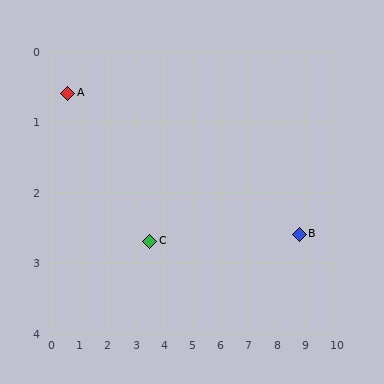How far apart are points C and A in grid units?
Points C and A are about 3.6 grid units apart.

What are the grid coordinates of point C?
Point C is at approximately (3.5, 2.7).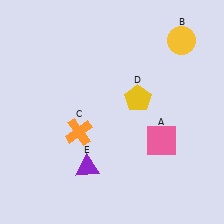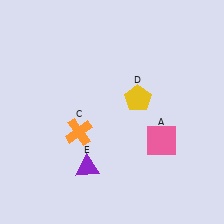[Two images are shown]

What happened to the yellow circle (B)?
The yellow circle (B) was removed in Image 2. It was in the top-right area of Image 1.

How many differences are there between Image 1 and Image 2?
There is 1 difference between the two images.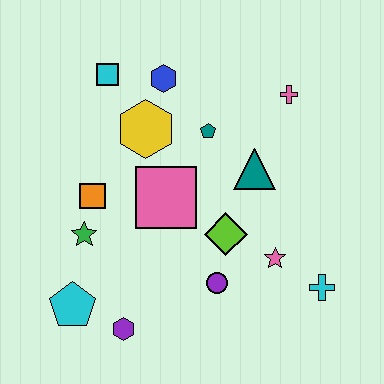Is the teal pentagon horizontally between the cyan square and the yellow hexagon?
No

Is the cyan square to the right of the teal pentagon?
No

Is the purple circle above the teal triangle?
No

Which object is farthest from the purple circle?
The cyan square is farthest from the purple circle.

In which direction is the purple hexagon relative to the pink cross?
The purple hexagon is below the pink cross.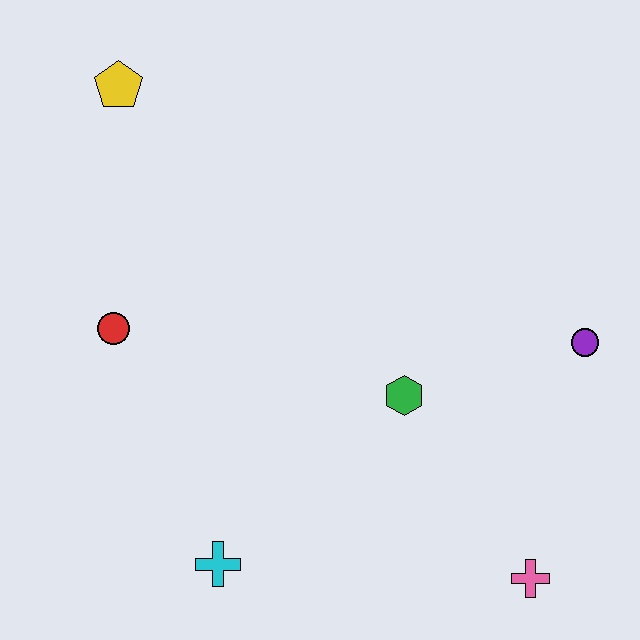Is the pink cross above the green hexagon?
No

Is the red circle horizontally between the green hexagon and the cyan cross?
No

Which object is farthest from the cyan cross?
The yellow pentagon is farthest from the cyan cross.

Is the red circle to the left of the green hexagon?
Yes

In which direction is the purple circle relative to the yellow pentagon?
The purple circle is to the right of the yellow pentagon.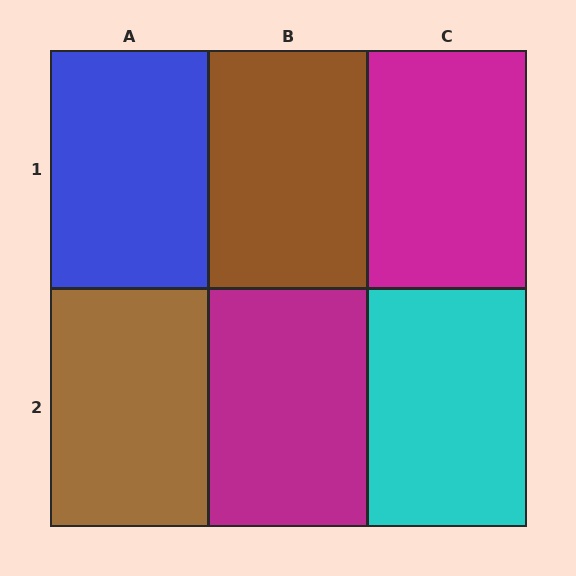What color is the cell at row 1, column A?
Blue.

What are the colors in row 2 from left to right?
Brown, magenta, cyan.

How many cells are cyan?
1 cell is cyan.